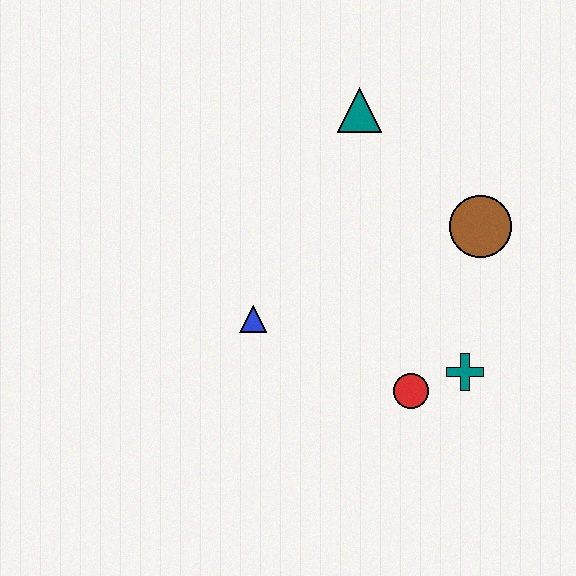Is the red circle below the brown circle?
Yes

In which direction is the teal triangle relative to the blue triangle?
The teal triangle is above the blue triangle.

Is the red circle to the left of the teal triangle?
No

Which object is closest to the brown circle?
The teal cross is closest to the brown circle.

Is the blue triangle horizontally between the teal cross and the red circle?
No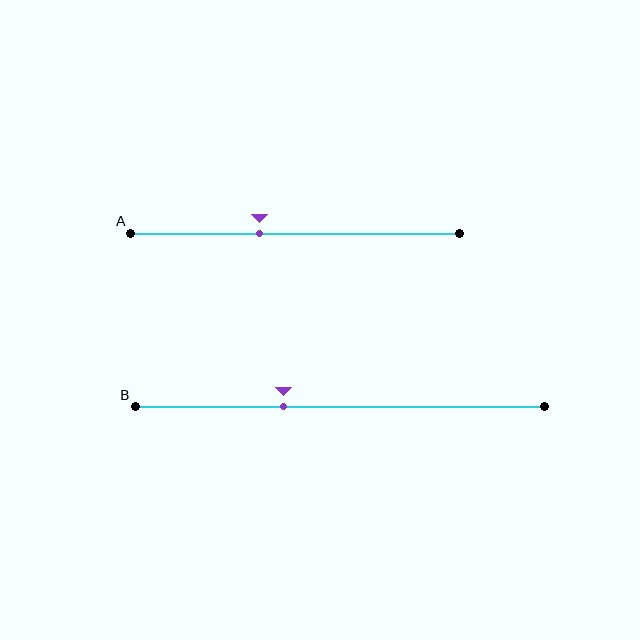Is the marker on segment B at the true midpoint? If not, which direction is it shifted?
No, the marker on segment B is shifted to the left by about 14% of the segment length.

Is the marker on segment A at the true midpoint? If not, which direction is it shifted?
No, the marker on segment A is shifted to the left by about 11% of the segment length.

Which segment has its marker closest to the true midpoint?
Segment A has its marker closest to the true midpoint.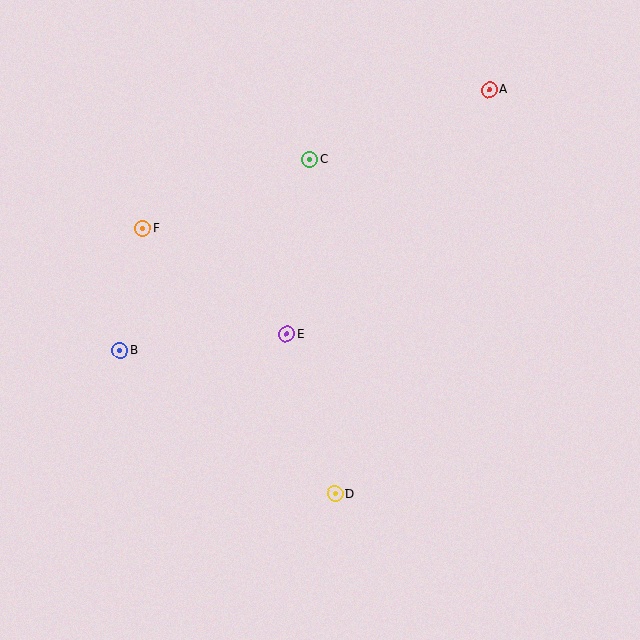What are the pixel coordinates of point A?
Point A is at (489, 90).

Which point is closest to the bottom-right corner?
Point D is closest to the bottom-right corner.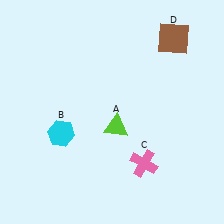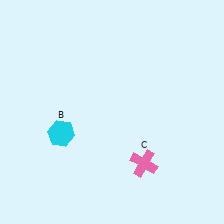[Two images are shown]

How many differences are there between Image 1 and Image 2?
There are 2 differences between the two images.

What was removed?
The brown square (D), the lime triangle (A) were removed in Image 2.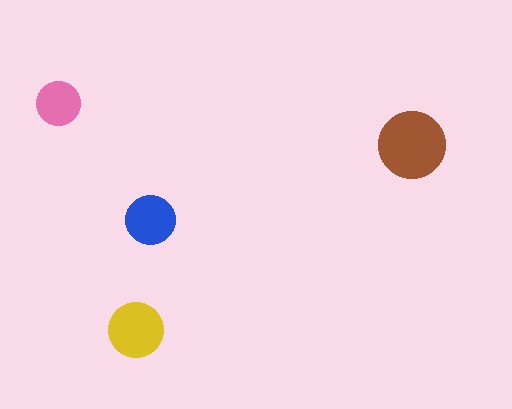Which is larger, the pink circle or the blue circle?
The blue one.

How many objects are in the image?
There are 4 objects in the image.